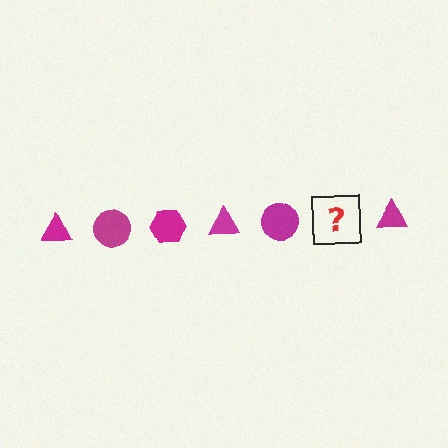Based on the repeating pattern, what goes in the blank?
The blank should be a magenta hexagon.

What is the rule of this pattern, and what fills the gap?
The rule is that the pattern cycles through triangle, circle, hexagon shapes in magenta. The gap should be filled with a magenta hexagon.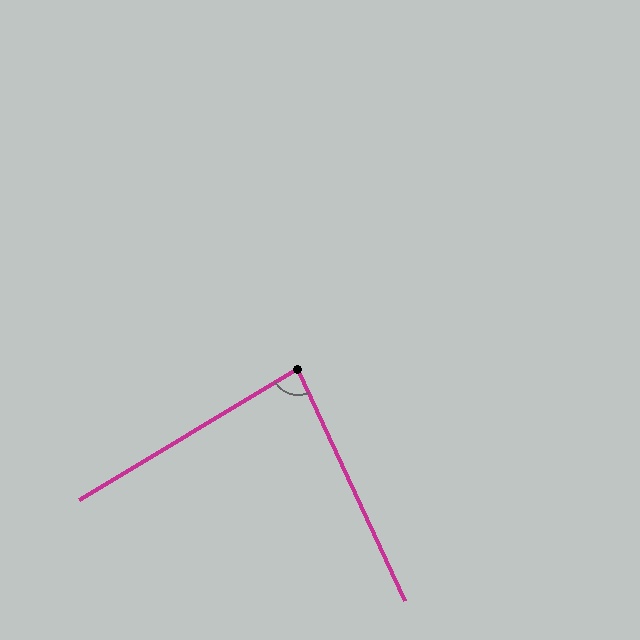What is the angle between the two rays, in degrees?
Approximately 84 degrees.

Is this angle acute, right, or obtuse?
It is acute.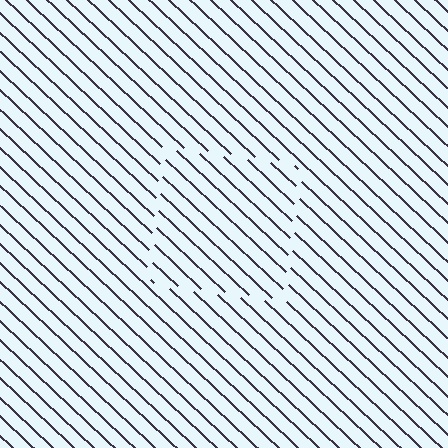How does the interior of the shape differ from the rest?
The interior of the shape contains the same grating, shifted by half a period — the contour is defined by the phase discontinuity where line-ends from the inner and outer gratings abut.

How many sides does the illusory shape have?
4 sides — the line-ends trace a square.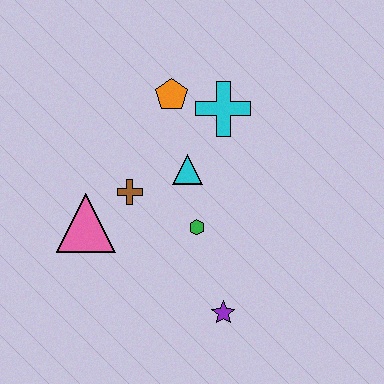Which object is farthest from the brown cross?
The purple star is farthest from the brown cross.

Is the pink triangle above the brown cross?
No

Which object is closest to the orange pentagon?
The cyan cross is closest to the orange pentagon.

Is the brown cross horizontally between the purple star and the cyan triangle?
No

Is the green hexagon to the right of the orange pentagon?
Yes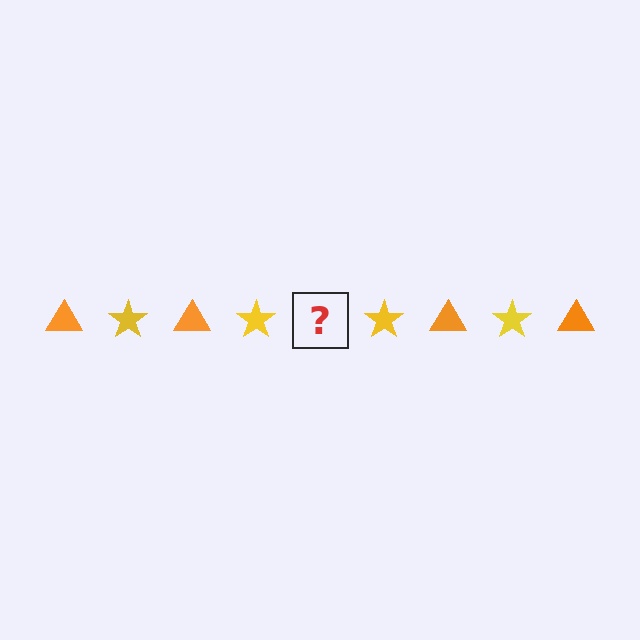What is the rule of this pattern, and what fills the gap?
The rule is that the pattern alternates between orange triangle and yellow star. The gap should be filled with an orange triangle.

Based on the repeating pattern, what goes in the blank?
The blank should be an orange triangle.